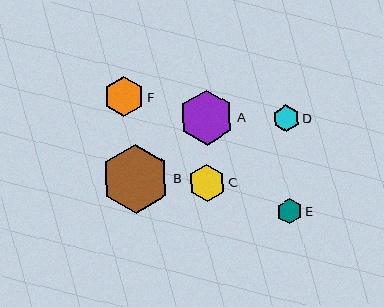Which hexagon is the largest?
Hexagon B is the largest with a size of approximately 69 pixels.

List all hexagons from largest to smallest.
From largest to smallest: B, A, F, C, D, E.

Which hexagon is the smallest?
Hexagon E is the smallest with a size of approximately 25 pixels.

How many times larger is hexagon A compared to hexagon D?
Hexagon A is approximately 2.0 times the size of hexagon D.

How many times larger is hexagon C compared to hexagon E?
Hexagon C is approximately 1.5 times the size of hexagon E.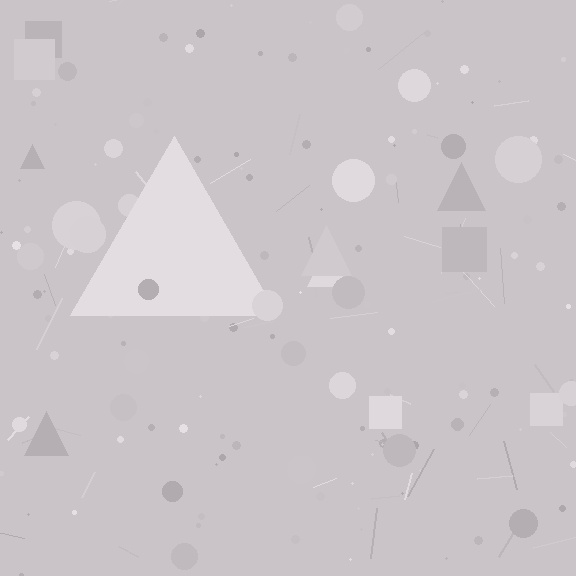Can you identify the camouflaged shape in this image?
The camouflaged shape is a triangle.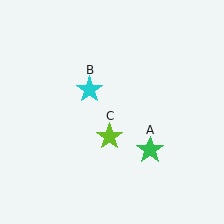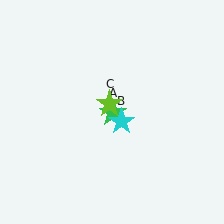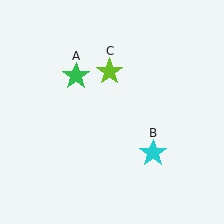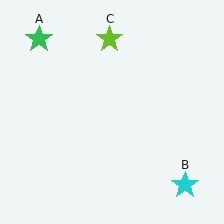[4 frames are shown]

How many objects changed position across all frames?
3 objects changed position: green star (object A), cyan star (object B), lime star (object C).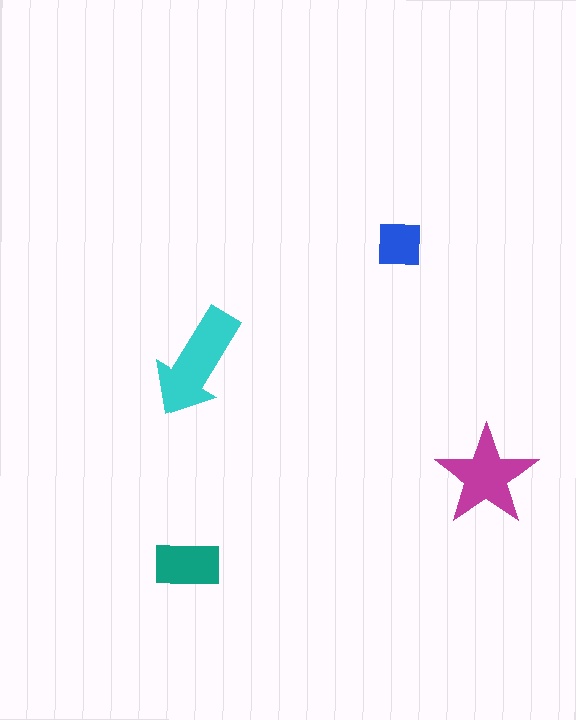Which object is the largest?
The cyan arrow.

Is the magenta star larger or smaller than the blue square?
Larger.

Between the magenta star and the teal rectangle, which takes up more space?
The magenta star.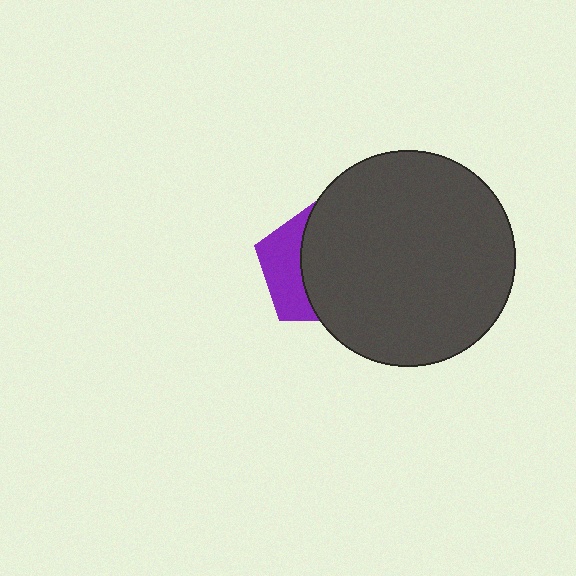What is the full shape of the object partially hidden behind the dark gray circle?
The partially hidden object is a purple pentagon.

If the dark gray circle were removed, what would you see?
You would see the complete purple pentagon.